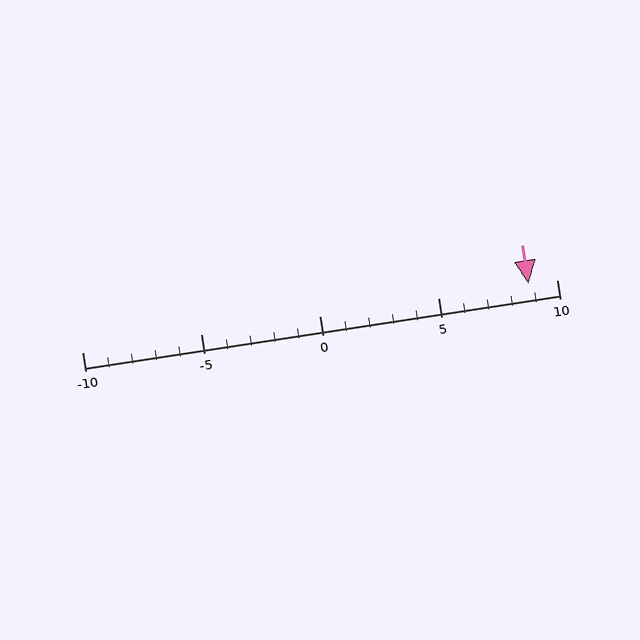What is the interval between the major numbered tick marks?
The major tick marks are spaced 5 units apart.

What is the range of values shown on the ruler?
The ruler shows values from -10 to 10.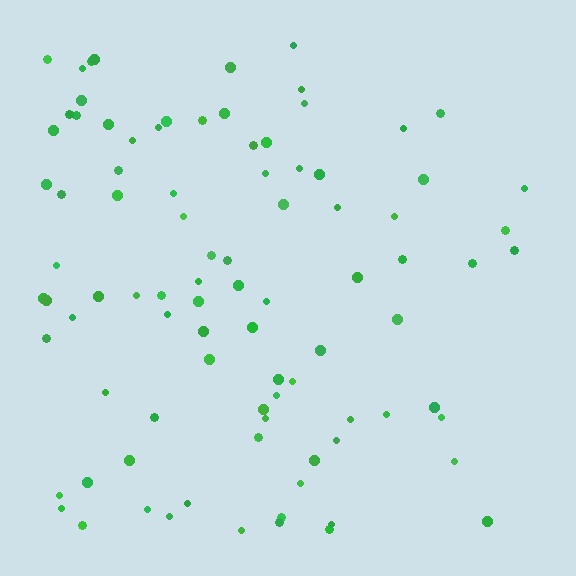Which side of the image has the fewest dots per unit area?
The right.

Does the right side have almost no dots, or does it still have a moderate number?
Still a moderate number, just noticeably fewer than the left.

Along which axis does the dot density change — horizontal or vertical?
Horizontal.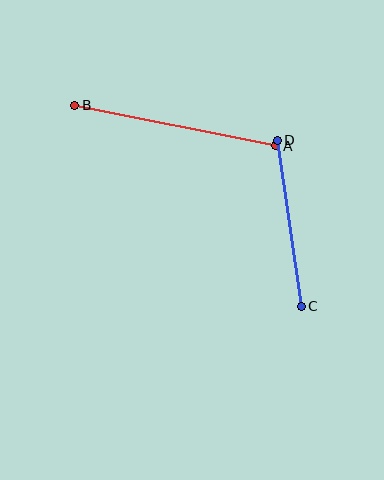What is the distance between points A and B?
The distance is approximately 205 pixels.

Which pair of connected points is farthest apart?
Points A and B are farthest apart.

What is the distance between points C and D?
The distance is approximately 168 pixels.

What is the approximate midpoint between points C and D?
The midpoint is at approximately (289, 223) pixels.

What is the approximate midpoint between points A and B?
The midpoint is at approximately (175, 126) pixels.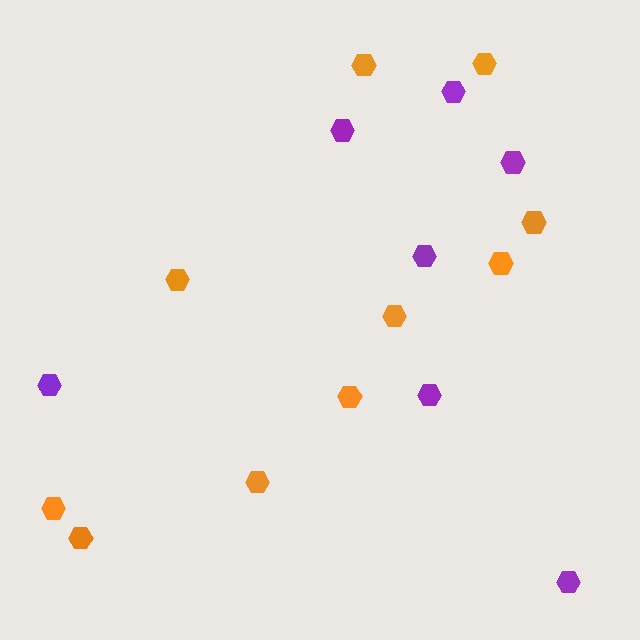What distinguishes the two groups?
There are 2 groups: one group of purple hexagons (7) and one group of orange hexagons (10).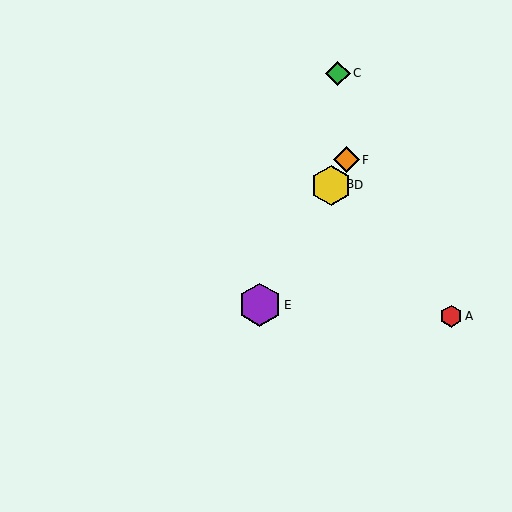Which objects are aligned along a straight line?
Objects B, D, E, F are aligned along a straight line.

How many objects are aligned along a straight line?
4 objects (B, D, E, F) are aligned along a straight line.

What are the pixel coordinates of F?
Object F is at (347, 160).